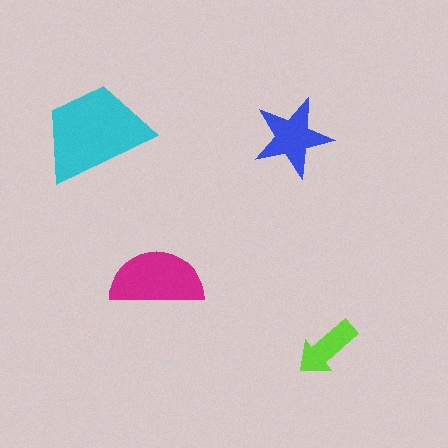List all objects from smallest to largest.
The lime arrow, the blue star, the magenta semicircle, the cyan trapezoid.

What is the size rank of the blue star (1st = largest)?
3rd.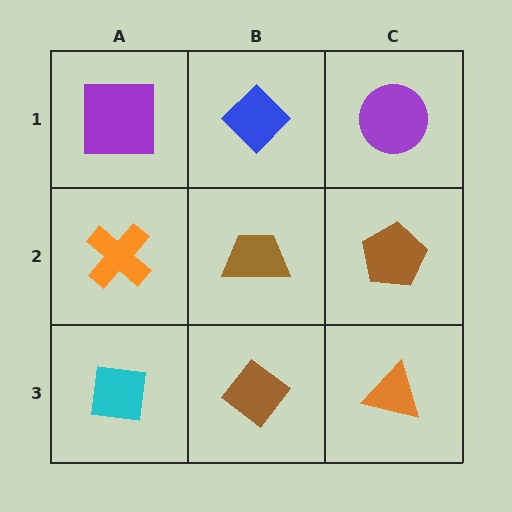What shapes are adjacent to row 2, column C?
A purple circle (row 1, column C), an orange triangle (row 3, column C), a brown trapezoid (row 2, column B).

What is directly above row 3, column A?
An orange cross.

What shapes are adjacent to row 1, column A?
An orange cross (row 2, column A), a blue diamond (row 1, column B).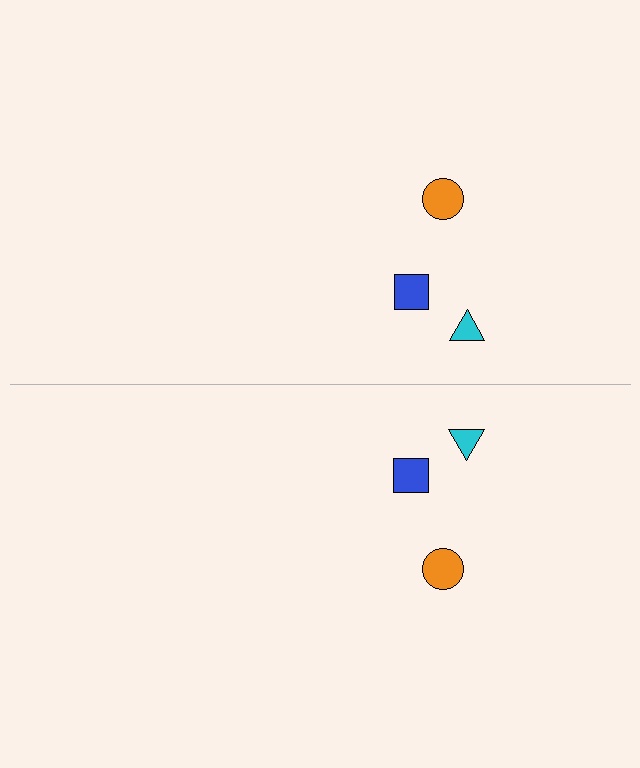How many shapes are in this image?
There are 6 shapes in this image.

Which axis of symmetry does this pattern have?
The pattern has a horizontal axis of symmetry running through the center of the image.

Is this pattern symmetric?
Yes, this pattern has bilateral (reflection) symmetry.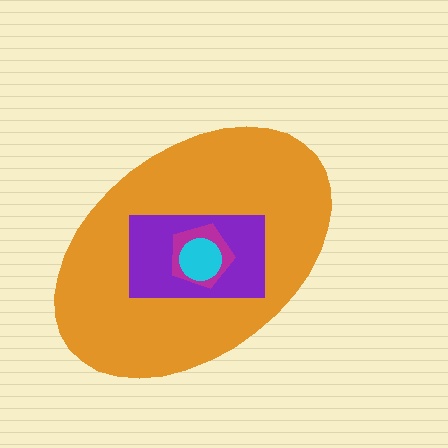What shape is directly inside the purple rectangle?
The magenta pentagon.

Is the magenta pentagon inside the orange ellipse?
Yes.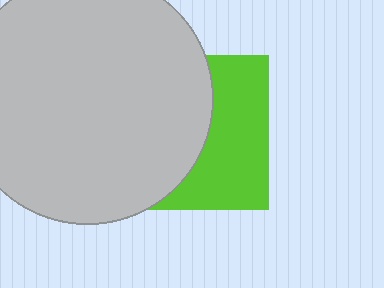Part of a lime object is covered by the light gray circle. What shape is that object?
It is a square.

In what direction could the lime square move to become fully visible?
The lime square could move right. That would shift it out from behind the light gray circle entirely.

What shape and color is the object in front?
The object in front is a light gray circle.